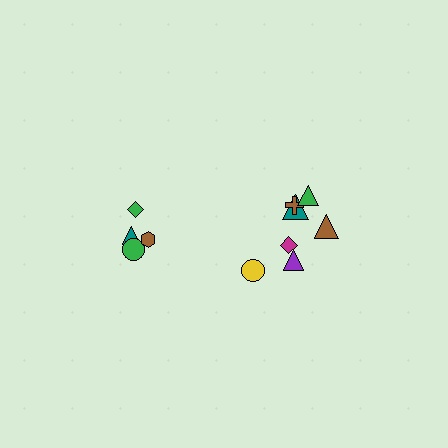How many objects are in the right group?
There are 7 objects.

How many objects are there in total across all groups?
There are 11 objects.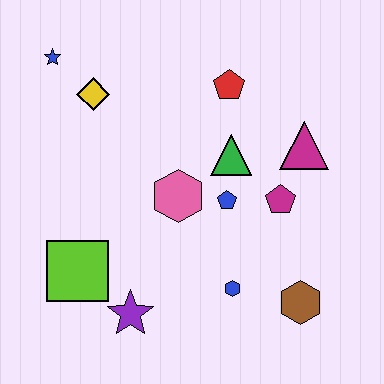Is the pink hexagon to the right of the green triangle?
No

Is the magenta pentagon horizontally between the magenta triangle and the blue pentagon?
Yes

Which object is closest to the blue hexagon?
The brown hexagon is closest to the blue hexagon.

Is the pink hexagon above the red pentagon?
No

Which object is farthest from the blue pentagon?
The blue star is farthest from the blue pentagon.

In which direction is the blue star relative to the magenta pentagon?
The blue star is to the left of the magenta pentagon.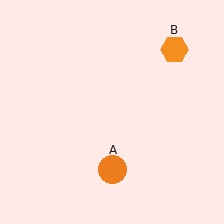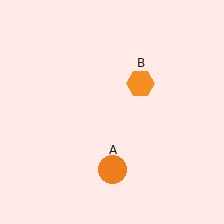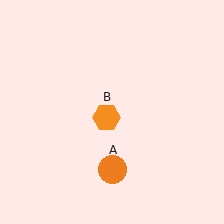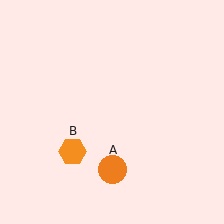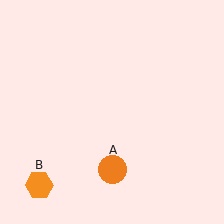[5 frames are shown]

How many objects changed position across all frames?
1 object changed position: orange hexagon (object B).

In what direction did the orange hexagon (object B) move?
The orange hexagon (object B) moved down and to the left.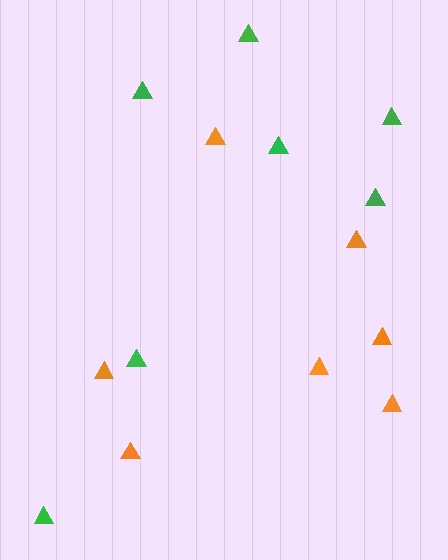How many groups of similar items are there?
There are 2 groups: one group of green triangles (7) and one group of orange triangles (7).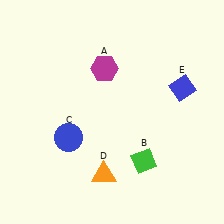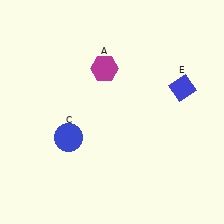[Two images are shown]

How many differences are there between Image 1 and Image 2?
There are 2 differences between the two images.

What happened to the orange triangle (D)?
The orange triangle (D) was removed in Image 2. It was in the bottom-left area of Image 1.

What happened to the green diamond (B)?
The green diamond (B) was removed in Image 2. It was in the bottom-right area of Image 1.